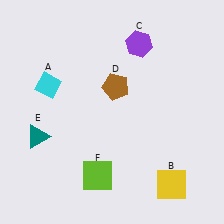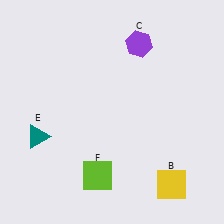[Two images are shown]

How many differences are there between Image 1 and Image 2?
There are 2 differences between the two images.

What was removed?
The brown pentagon (D), the cyan diamond (A) were removed in Image 2.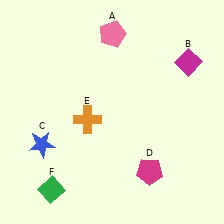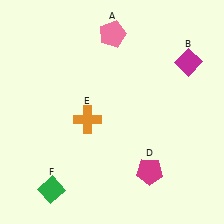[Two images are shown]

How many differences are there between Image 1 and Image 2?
There is 1 difference between the two images.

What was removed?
The blue star (C) was removed in Image 2.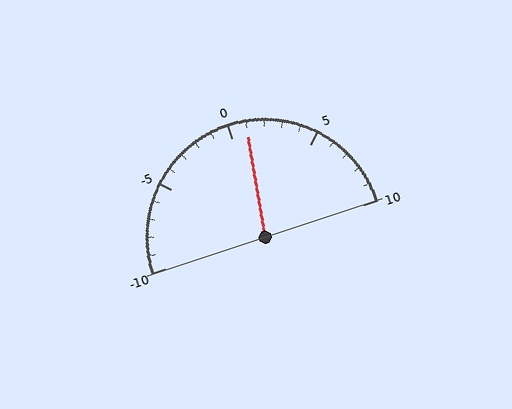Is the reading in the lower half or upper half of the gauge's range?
The reading is in the upper half of the range (-10 to 10).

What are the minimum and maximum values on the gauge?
The gauge ranges from -10 to 10.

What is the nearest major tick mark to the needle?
The nearest major tick mark is 0.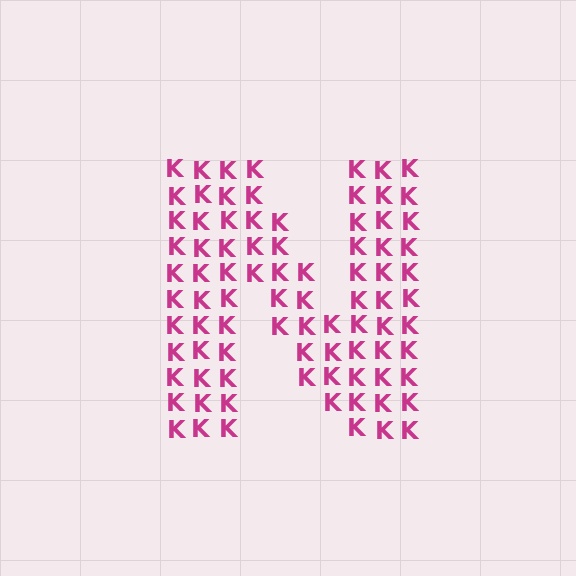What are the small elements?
The small elements are letter K's.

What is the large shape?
The large shape is the letter N.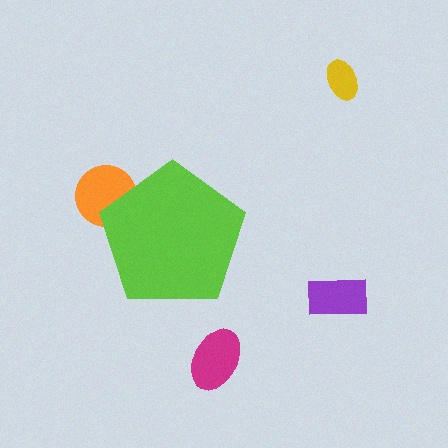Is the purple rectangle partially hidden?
No, the purple rectangle is fully visible.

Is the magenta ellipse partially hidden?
No, the magenta ellipse is fully visible.